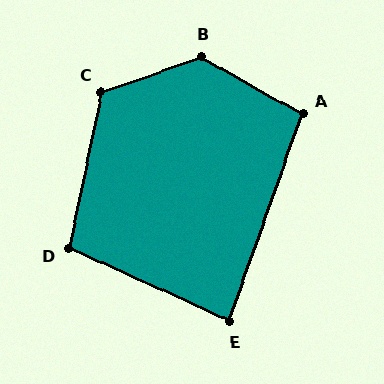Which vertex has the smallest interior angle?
E, at approximately 85 degrees.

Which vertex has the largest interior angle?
B, at approximately 131 degrees.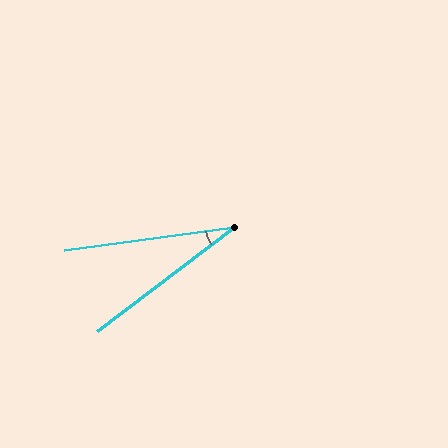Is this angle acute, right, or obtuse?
It is acute.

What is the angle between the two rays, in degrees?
Approximately 30 degrees.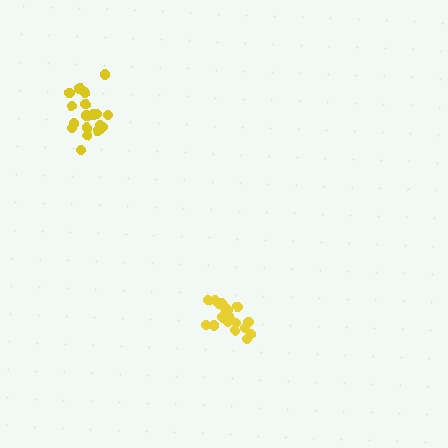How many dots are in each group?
Group 1: 18 dots, Group 2: 20 dots (38 total).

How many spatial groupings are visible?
There are 2 spatial groupings.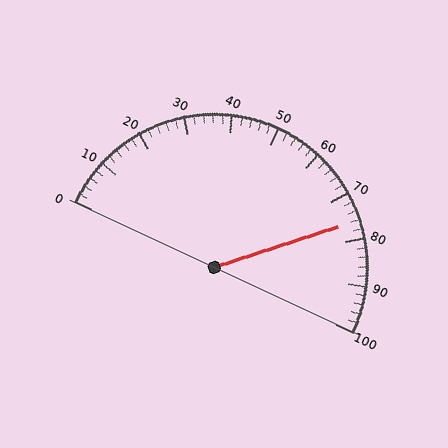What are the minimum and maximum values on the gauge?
The gauge ranges from 0 to 100.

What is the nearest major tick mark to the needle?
The nearest major tick mark is 80.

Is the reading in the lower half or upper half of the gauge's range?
The reading is in the upper half of the range (0 to 100).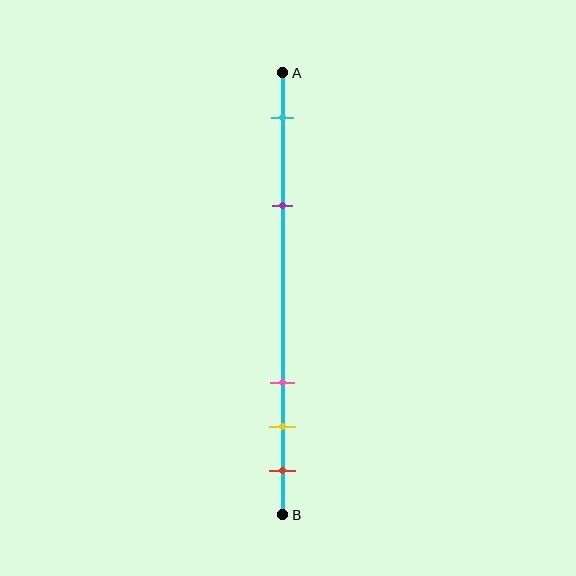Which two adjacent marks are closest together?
The yellow and red marks are the closest adjacent pair.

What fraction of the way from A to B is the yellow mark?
The yellow mark is approximately 80% (0.8) of the way from A to B.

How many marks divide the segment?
There are 5 marks dividing the segment.